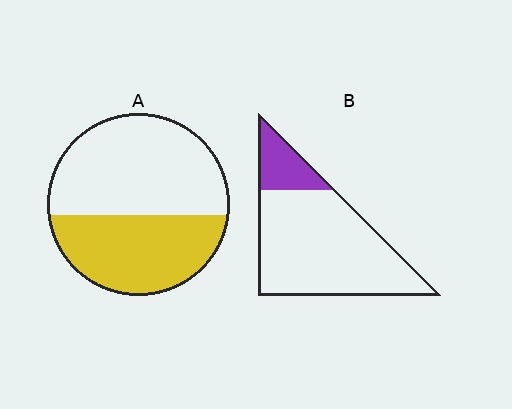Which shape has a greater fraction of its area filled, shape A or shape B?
Shape A.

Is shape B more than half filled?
No.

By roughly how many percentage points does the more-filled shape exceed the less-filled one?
By roughly 25 percentage points (A over B).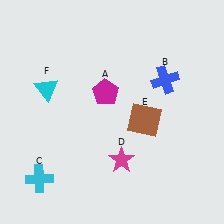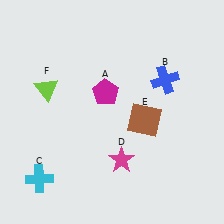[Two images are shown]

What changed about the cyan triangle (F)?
In Image 1, F is cyan. In Image 2, it changed to lime.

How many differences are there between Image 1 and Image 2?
There is 1 difference between the two images.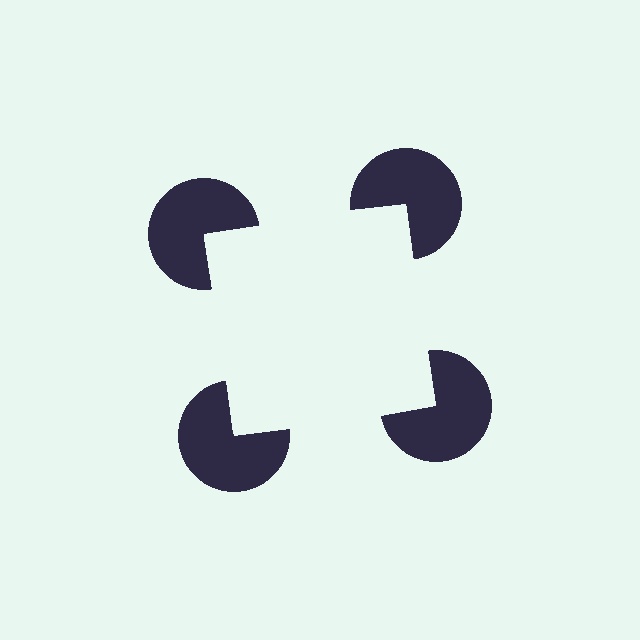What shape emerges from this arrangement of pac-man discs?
An illusory square — its edges are inferred from the aligned wedge cuts in the pac-man discs, not physically drawn.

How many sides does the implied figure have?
4 sides.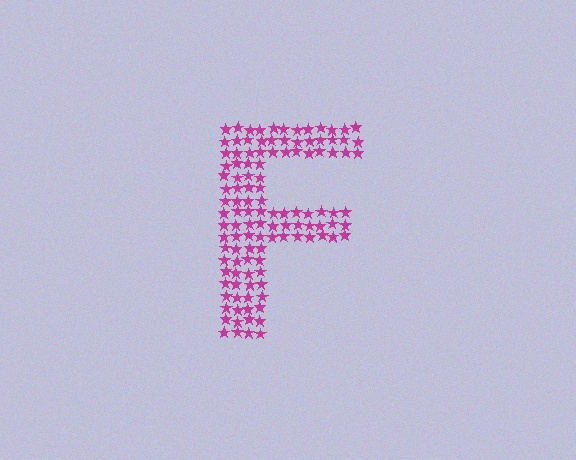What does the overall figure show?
The overall figure shows the letter F.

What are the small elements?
The small elements are stars.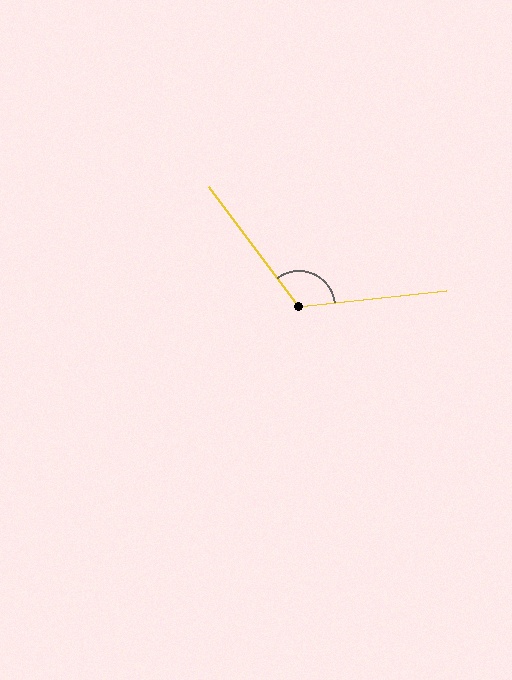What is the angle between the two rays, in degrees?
Approximately 120 degrees.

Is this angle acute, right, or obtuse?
It is obtuse.